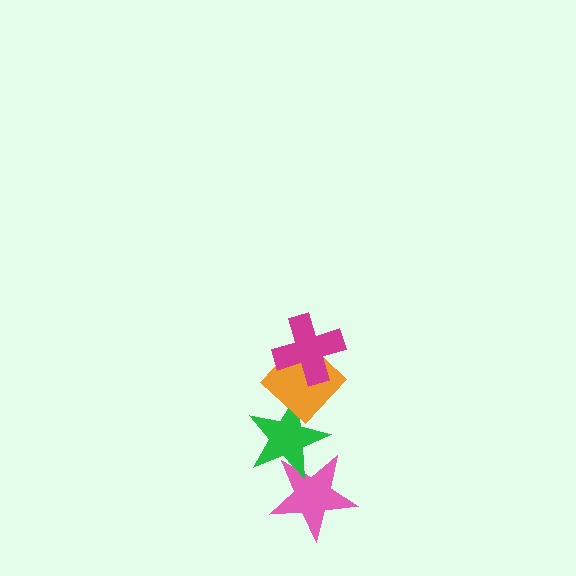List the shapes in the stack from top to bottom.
From top to bottom: the magenta cross, the orange diamond, the green star, the pink star.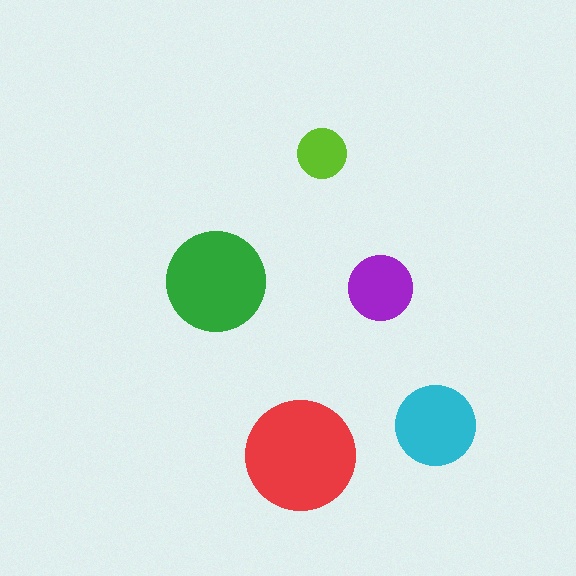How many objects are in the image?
There are 5 objects in the image.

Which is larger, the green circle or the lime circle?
The green one.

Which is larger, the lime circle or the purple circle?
The purple one.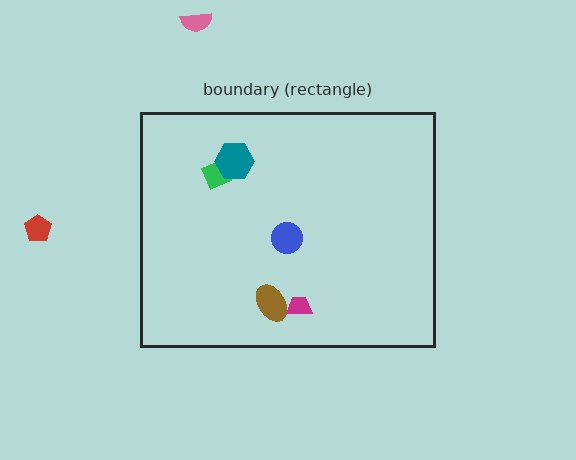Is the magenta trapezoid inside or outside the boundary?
Inside.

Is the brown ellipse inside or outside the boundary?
Inside.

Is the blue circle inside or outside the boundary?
Inside.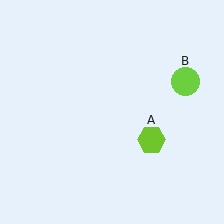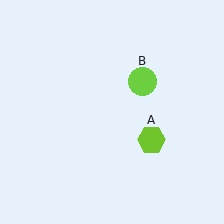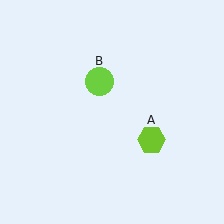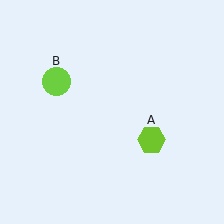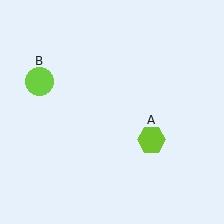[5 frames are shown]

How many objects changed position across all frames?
1 object changed position: lime circle (object B).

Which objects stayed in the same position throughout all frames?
Lime hexagon (object A) remained stationary.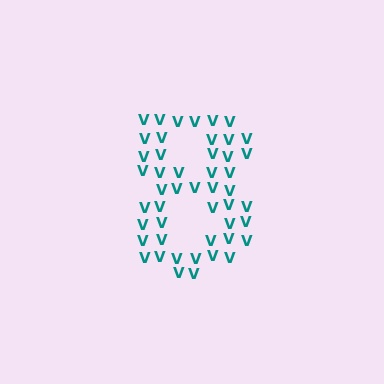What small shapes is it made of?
It is made of small letter V's.